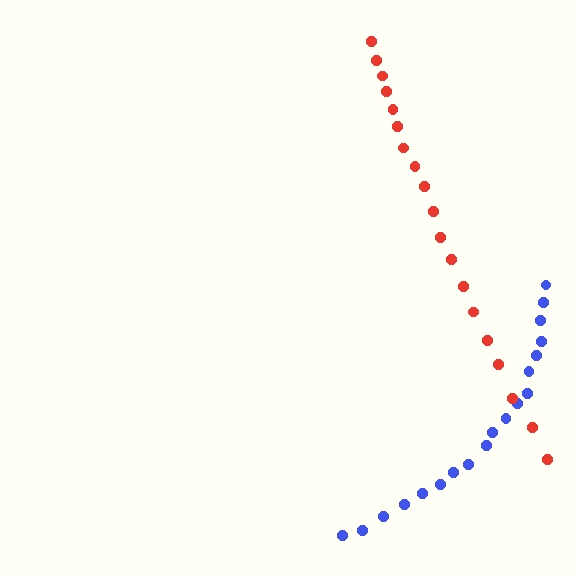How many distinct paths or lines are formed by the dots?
There are 2 distinct paths.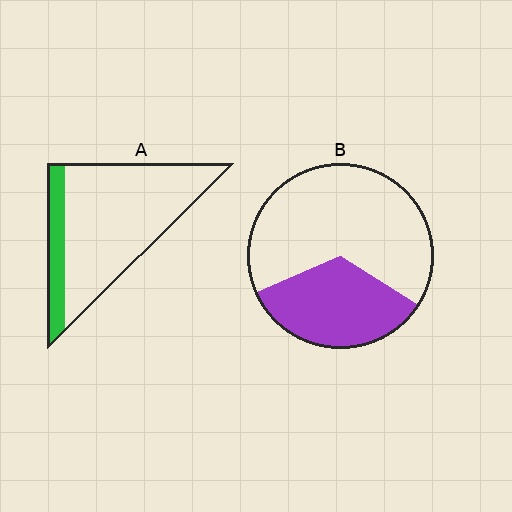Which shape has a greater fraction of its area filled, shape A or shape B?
Shape B.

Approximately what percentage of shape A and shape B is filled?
A is approximately 20% and B is approximately 35%.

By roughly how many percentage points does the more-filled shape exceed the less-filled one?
By roughly 15 percentage points (B over A).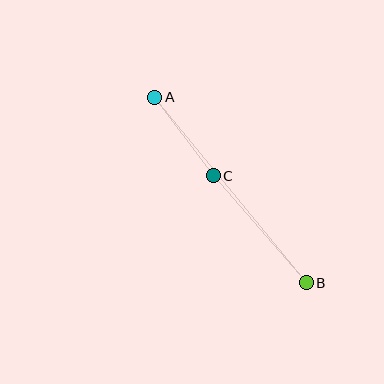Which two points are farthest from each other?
Points A and B are farthest from each other.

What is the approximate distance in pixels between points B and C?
The distance between B and C is approximately 142 pixels.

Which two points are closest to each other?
Points A and C are closest to each other.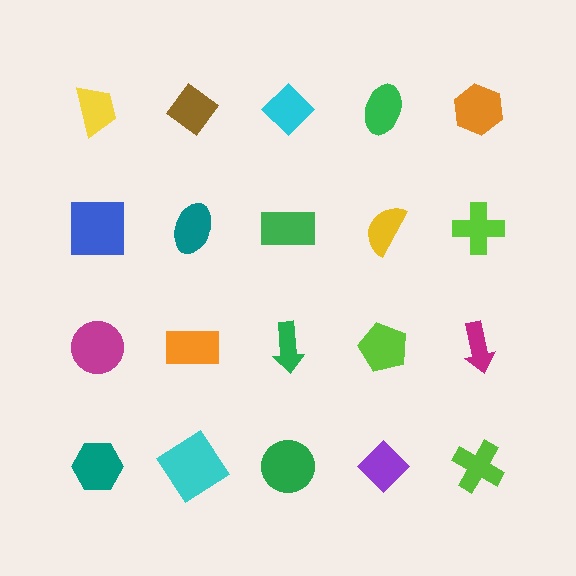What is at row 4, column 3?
A green circle.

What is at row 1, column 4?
A green ellipse.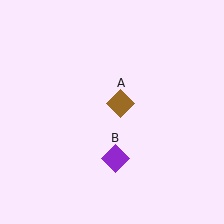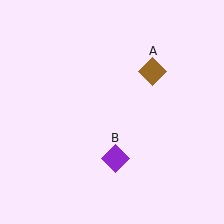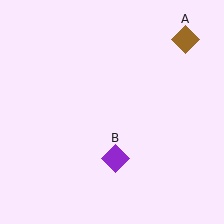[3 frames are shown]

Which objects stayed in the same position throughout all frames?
Purple diamond (object B) remained stationary.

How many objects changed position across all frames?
1 object changed position: brown diamond (object A).